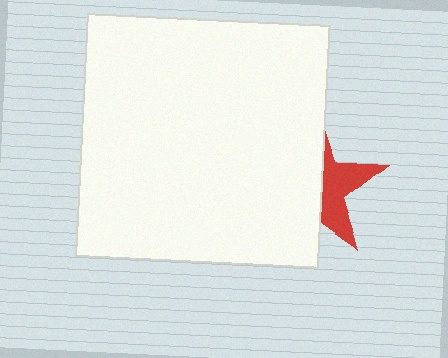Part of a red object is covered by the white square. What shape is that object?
It is a star.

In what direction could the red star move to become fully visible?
The red star could move right. That would shift it out from behind the white square entirely.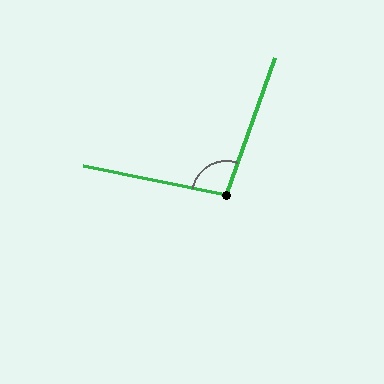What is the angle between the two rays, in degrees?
Approximately 98 degrees.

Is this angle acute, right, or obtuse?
It is obtuse.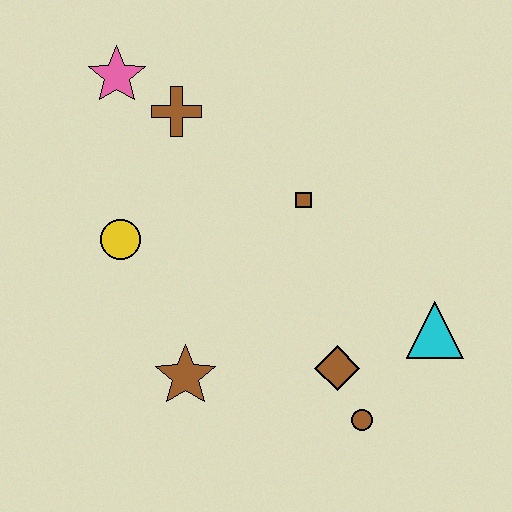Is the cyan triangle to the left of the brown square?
No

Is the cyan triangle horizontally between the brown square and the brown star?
No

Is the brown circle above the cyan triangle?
No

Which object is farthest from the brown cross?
The brown circle is farthest from the brown cross.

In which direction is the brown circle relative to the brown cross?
The brown circle is below the brown cross.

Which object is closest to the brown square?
The brown cross is closest to the brown square.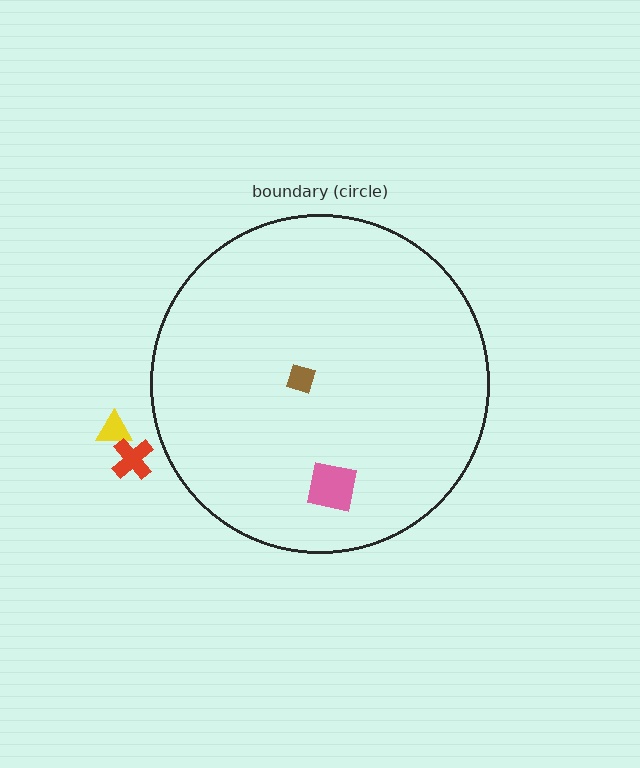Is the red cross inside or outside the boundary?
Outside.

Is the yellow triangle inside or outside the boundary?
Outside.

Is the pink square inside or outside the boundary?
Inside.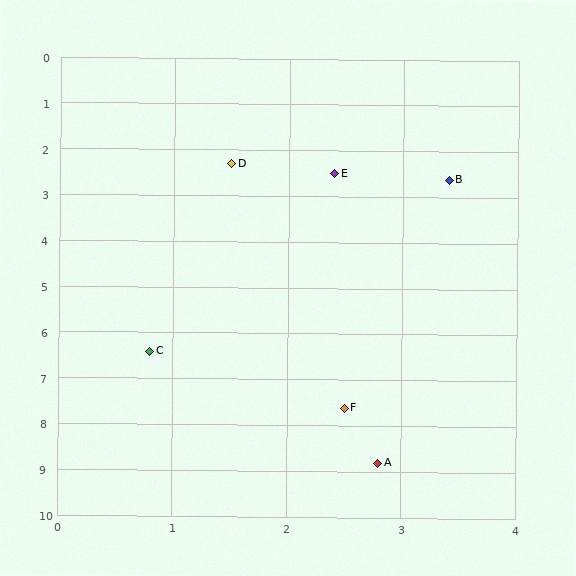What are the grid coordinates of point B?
Point B is at approximately (3.4, 2.6).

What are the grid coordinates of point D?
Point D is at approximately (1.5, 2.3).